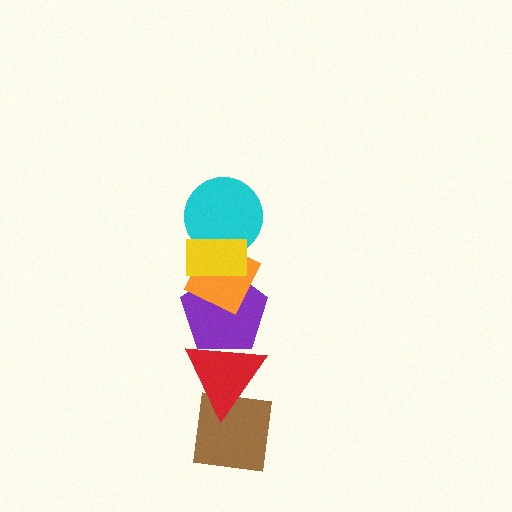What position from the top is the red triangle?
The red triangle is 5th from the top.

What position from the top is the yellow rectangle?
The yellow rectangle is 1st from the top.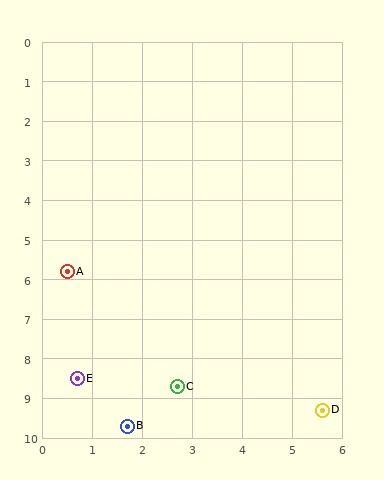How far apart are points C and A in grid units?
Points C and A are about 3.6 grid units apart.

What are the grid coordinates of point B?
Point B is at approximately (1.7, 9.7).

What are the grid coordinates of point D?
Point D is at approximately (5.6, 9.3).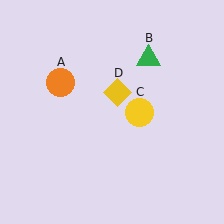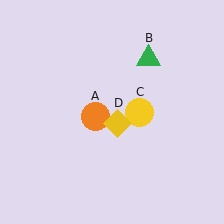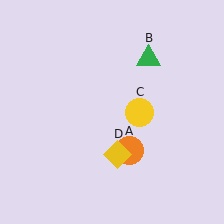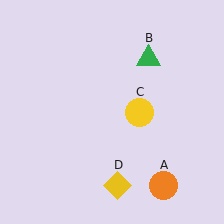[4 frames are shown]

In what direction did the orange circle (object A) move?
The orange circle (object A) moved down and to the right.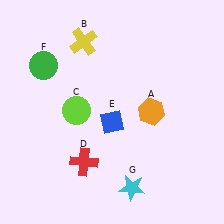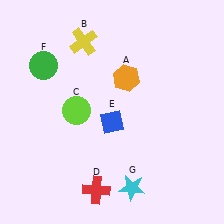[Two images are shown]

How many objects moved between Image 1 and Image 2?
2 objects moved between the two images.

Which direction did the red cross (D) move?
The red cross (D) moved down.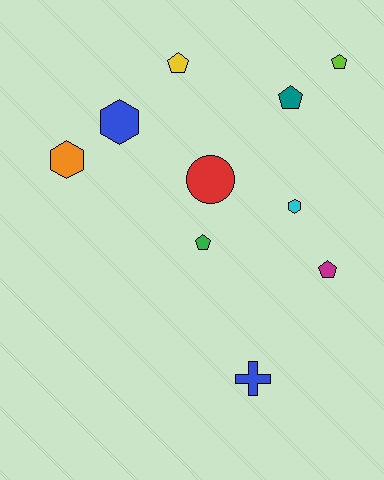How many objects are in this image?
There are 10 objects.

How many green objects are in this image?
There is 1 green object.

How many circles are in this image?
There is 1 circle.